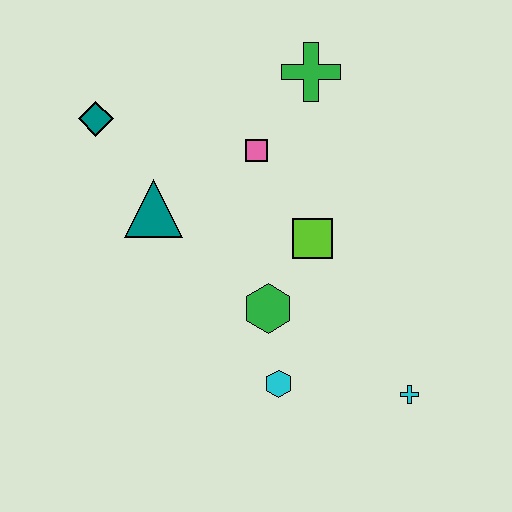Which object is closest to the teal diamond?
The teal triangle is closest to the teal diamond.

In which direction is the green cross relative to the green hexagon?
The green cross is above the green hexagon.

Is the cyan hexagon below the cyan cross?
No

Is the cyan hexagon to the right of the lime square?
No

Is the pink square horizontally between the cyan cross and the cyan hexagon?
No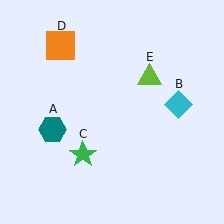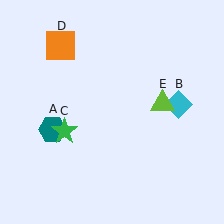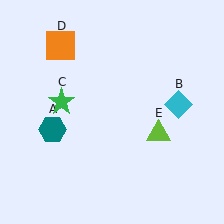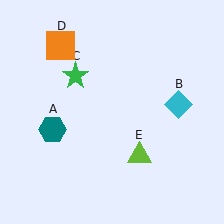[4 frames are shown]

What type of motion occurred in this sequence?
The green star (object C), lime triangle (object E) rotated clockwise around the center of the scene.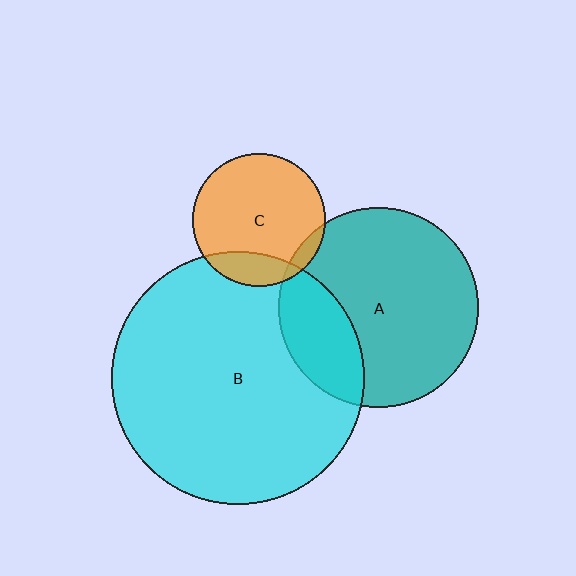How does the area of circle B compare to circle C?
Approximately 3.6 times.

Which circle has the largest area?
Circle B (cyan).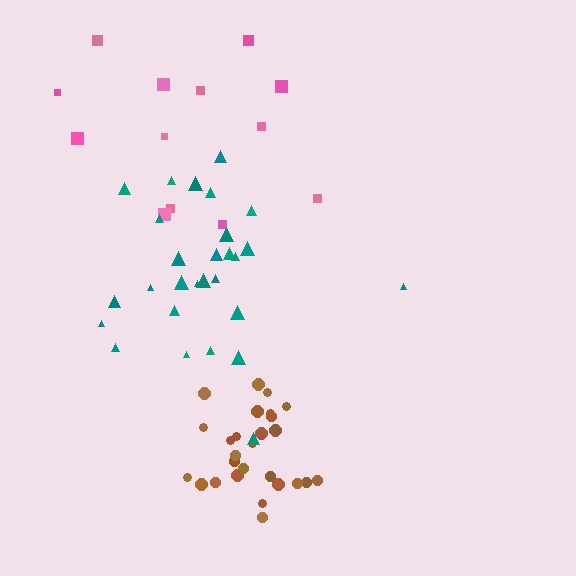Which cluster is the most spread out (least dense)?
Pink.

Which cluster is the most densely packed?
Brown.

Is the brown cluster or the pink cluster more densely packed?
Brown.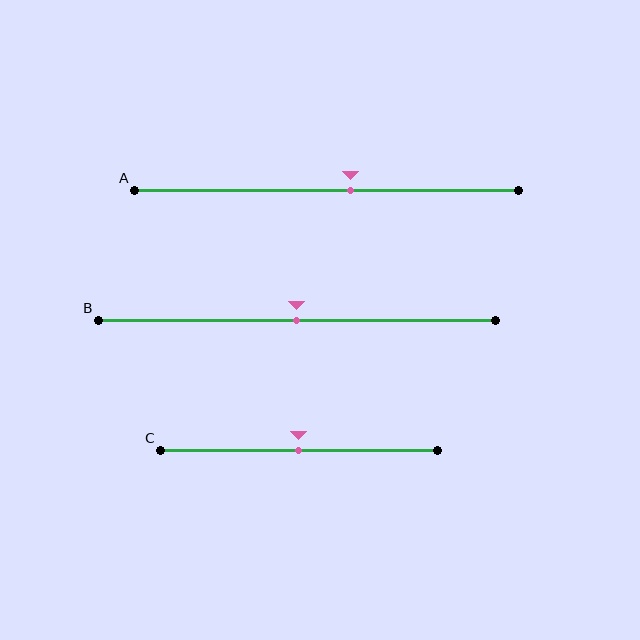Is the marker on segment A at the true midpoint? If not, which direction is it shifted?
No, the marker on segment A is shifted to the right by about 6% of the segment length.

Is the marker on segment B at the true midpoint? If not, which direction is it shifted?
Yes, the marker on segment B is at the true midpoint.